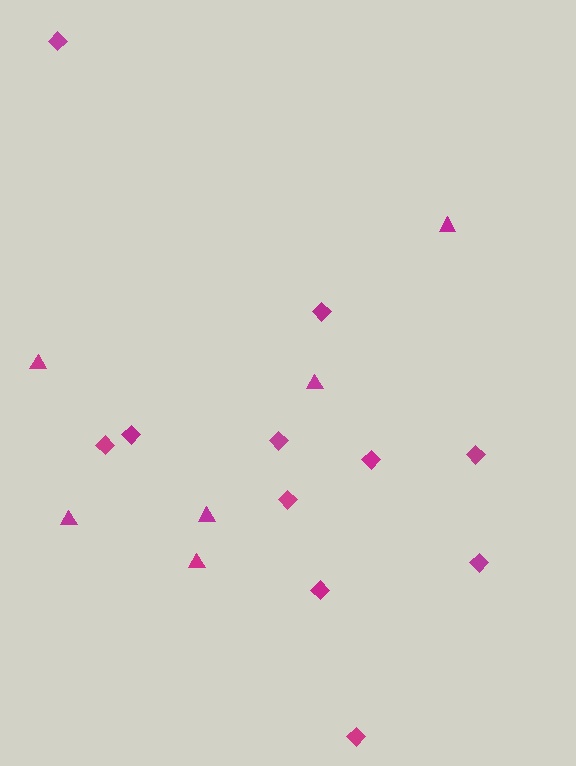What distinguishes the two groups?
There are 2 groups: one group of triangles (6) and one group of diamonds (11).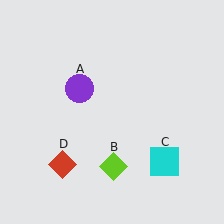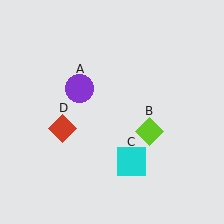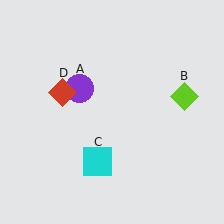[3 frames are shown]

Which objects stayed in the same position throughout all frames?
Purple circle (object A) remained stationary.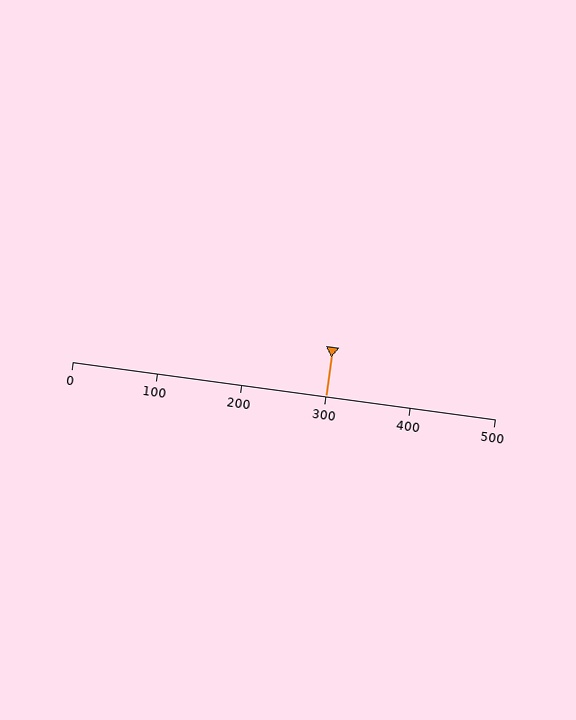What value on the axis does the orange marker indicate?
The marker indicates approximately 300.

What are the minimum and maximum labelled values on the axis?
The axis runs from 0 to 500.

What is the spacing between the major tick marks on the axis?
The major ticks are spaced 100 apart.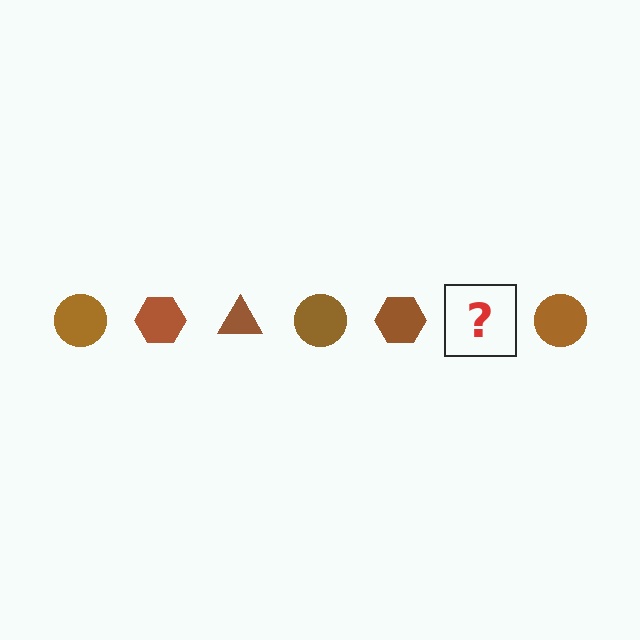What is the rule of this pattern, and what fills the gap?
The rule is that the pattern cycles through circle, hexagon, triangle shapes in brown. The gap should be filled with a brown triangle.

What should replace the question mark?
The question mark should be replaced with a brown triangle.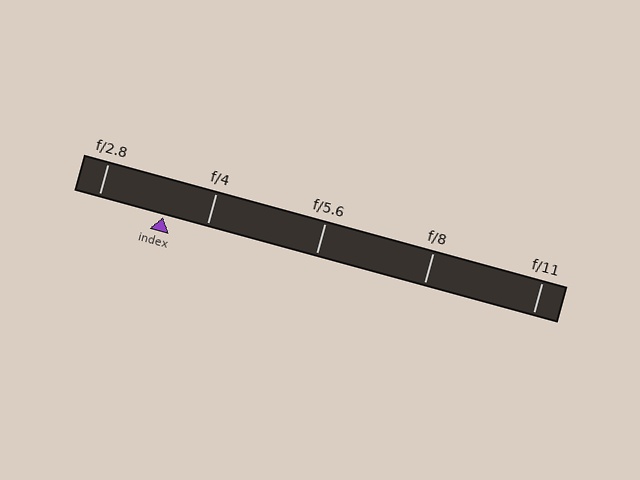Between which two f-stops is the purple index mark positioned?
The index mark is between f/2.8 and f/4.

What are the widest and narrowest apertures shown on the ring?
The widest aperture shown is f/2.8 and the narrowest is f/11.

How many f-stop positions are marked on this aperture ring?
There are 5 f-stop positions marked.